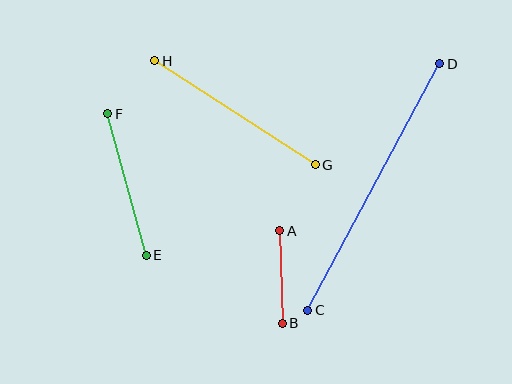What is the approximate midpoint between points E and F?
The midpoint is at approximately (127, 184) pixels.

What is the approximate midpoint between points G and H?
The midpoint is at approximately (235, 113) pixels.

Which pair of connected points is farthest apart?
Points C and D are farthest apart.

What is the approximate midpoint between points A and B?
The midpoint is at approximately (281, 277) pixels.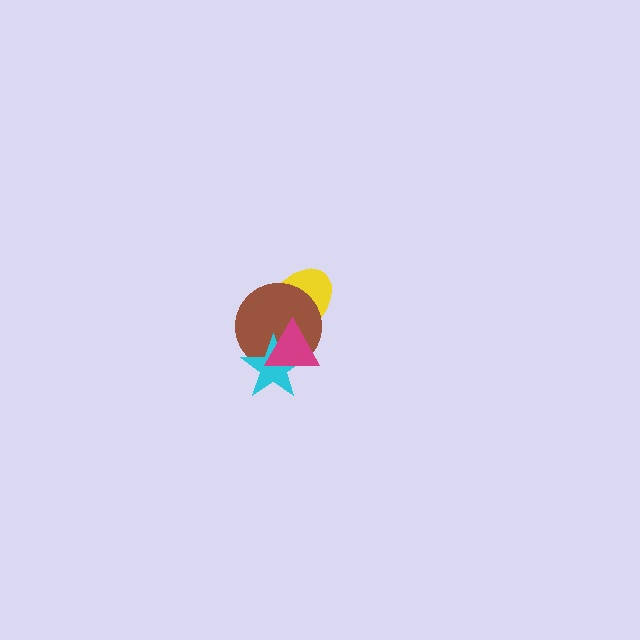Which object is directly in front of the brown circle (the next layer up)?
The cyan star is directly in front of the brown circle.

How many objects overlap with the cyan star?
2 objects overlap with the cyan star.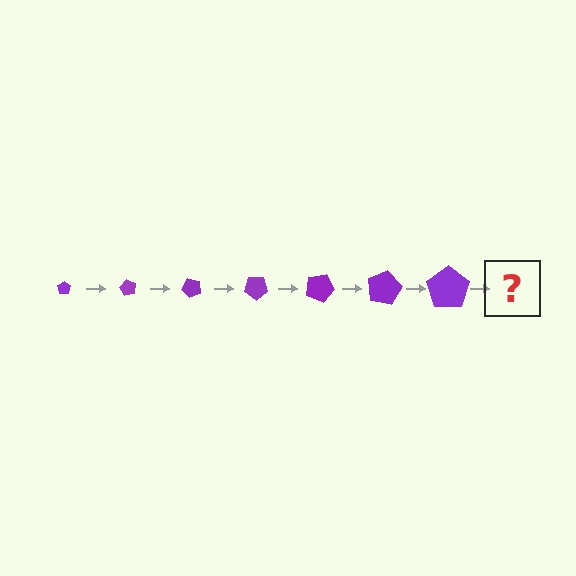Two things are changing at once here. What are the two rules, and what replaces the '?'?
The two rules are that the pentagon grows larger each step and it rotates 60 degrees each step. The '?' should be a pentagon, larger than the previous one and rotated 420 degrees from the start.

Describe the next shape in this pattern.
It should be a pentagon, larger than the previous one and rotated 420 degrees from the start.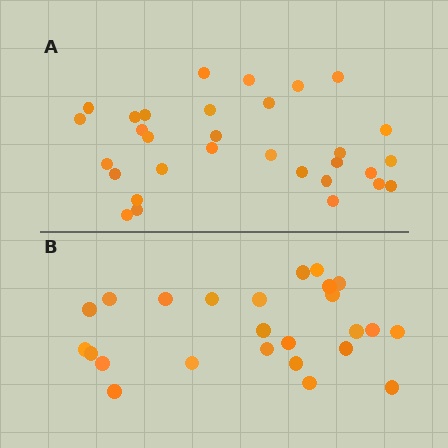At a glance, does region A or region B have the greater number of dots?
Region A (the top region) has more dots.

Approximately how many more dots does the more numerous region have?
Region A has about 6 more dots than region B.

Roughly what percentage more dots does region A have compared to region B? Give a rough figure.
About 25% more.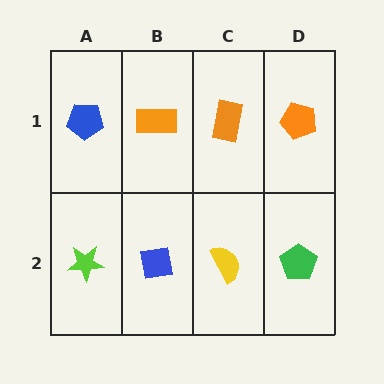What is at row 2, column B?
A blue square.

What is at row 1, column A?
A blue pentagon.